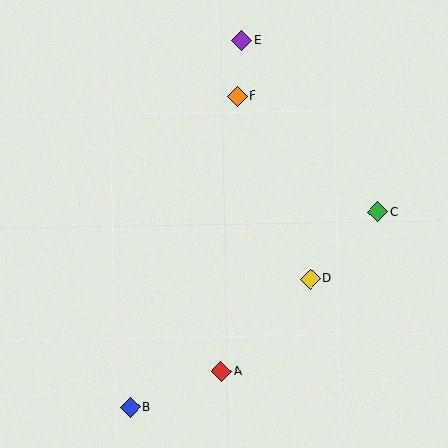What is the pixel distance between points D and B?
The distance between D and B is 221 pixels.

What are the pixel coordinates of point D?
Point D is at (310, 279).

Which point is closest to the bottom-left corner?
Point B is closest to the bottom-left corner.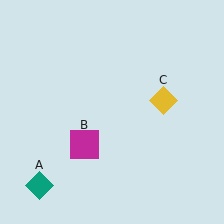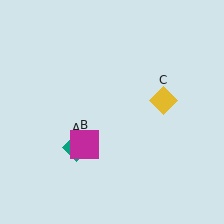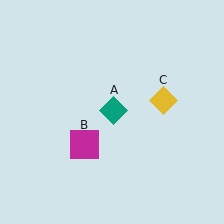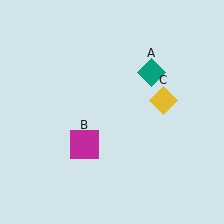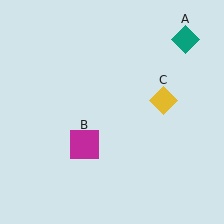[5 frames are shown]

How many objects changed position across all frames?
1 object changed position: teal diamond (object A).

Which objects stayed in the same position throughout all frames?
Magenta square (object B) and yellow diamond (object C) remained stationary.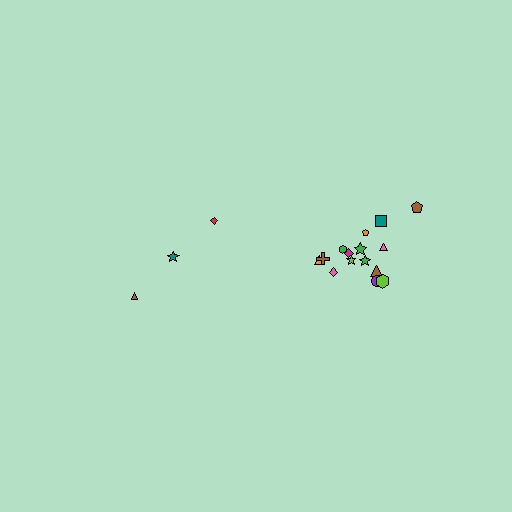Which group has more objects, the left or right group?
The right group.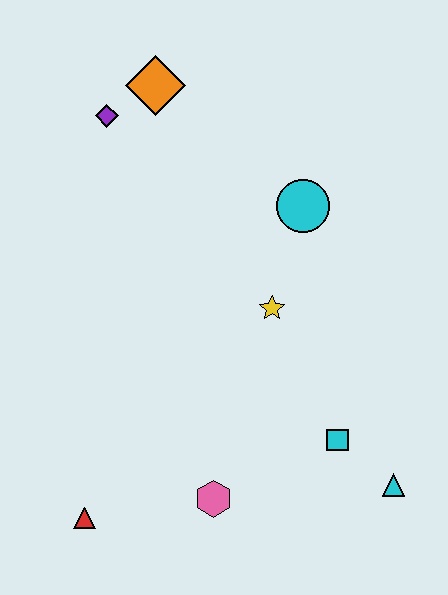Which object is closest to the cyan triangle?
The cyan square is closest to the cyan triangle.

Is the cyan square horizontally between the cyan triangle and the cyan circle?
Yes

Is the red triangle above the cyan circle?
No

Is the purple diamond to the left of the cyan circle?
Yes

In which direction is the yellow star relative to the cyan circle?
The yellow star is below the cyan circle.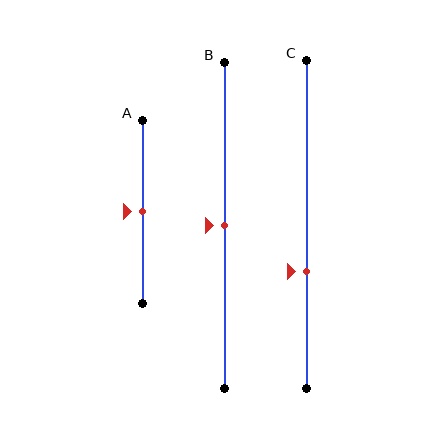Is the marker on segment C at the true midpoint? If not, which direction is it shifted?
No, the marker on segment C is shifted downward by about 14% of the segment length.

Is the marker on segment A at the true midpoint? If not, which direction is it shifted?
Yes, the marker on segment A is at the true midpoint.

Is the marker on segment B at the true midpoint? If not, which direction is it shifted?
Yes, the marker on segment B is at the true midpoint.